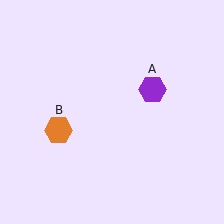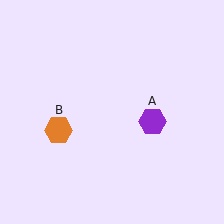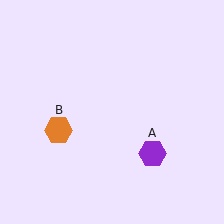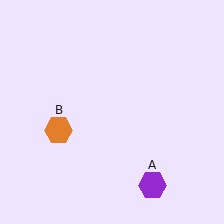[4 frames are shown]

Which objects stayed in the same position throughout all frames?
Orange hexagon (object B) remained stationary.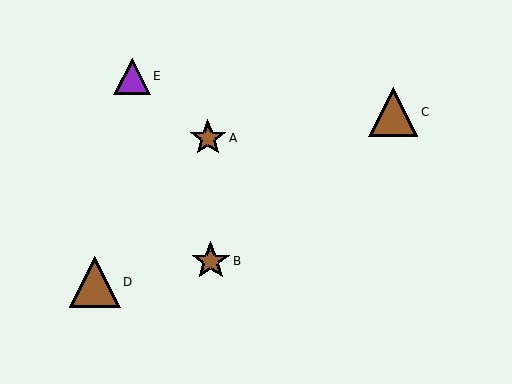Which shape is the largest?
The brown triangle (labeled D) is the largest.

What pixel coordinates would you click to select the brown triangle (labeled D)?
Click at (95, 282) to select the brown triangle D.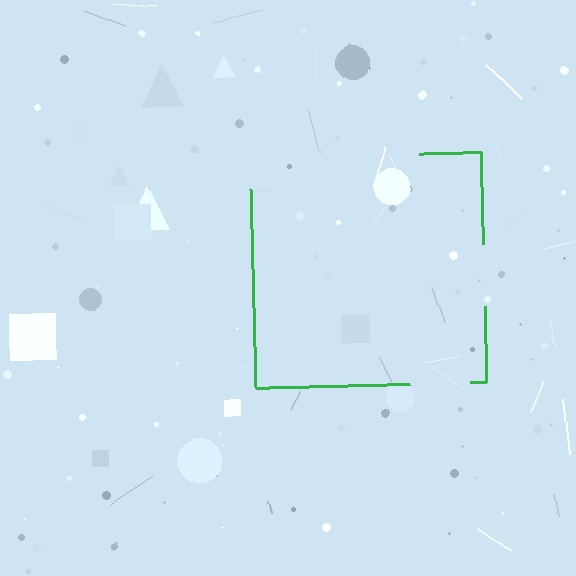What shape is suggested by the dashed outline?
The dashed outline suggests a square.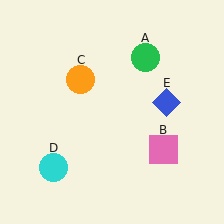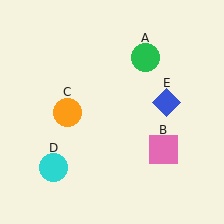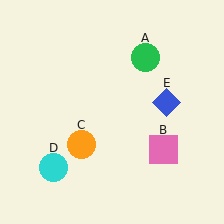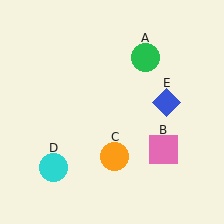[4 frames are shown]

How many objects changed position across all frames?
1 object changed position: orange circle (object C).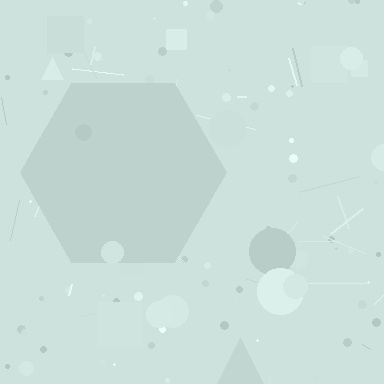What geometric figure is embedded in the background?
A hexagon is embedded in the background.